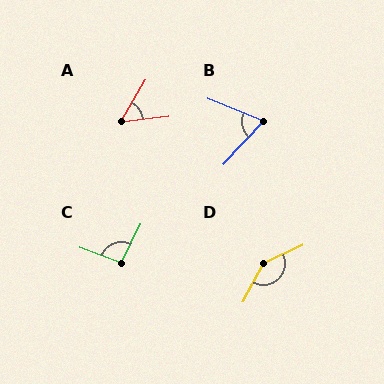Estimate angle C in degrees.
Approximately 96 degrees.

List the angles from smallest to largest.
A (53°), B (69°), C (96°), D (142°).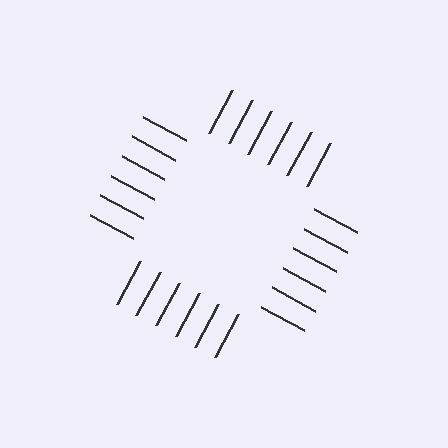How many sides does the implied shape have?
4 sides — the line-ends trace a square.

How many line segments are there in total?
24 — 6 along each of the 4 edges.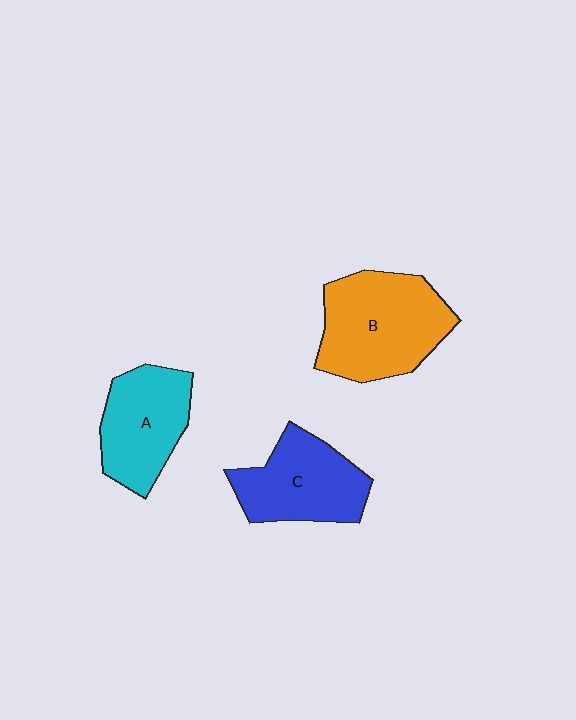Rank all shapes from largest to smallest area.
From largest to smallest: B (orange), C (blue), A (cyan).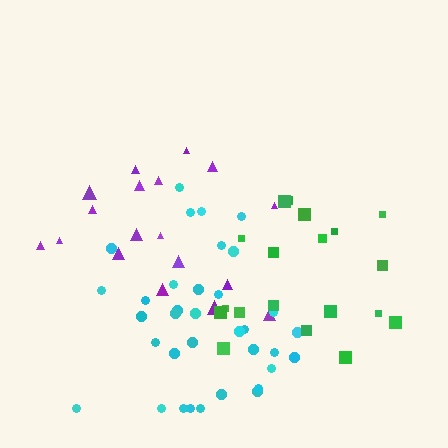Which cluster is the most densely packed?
Cyan.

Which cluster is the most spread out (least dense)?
Green.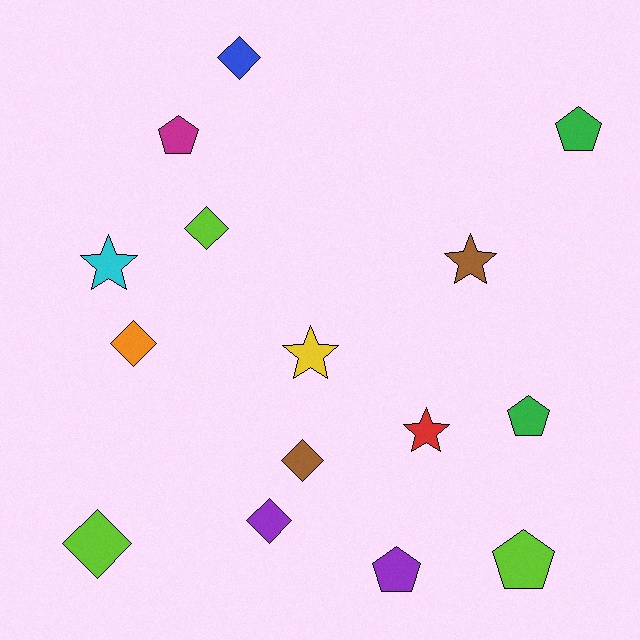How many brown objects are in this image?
There are 2 brown objects.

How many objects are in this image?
There are 15 objects.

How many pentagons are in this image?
There are 5 pentagons.